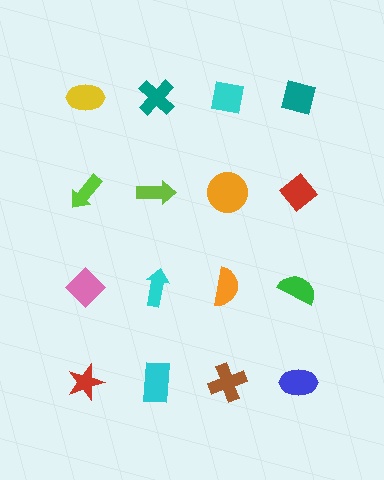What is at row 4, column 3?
A brown cross.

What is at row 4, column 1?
A red star.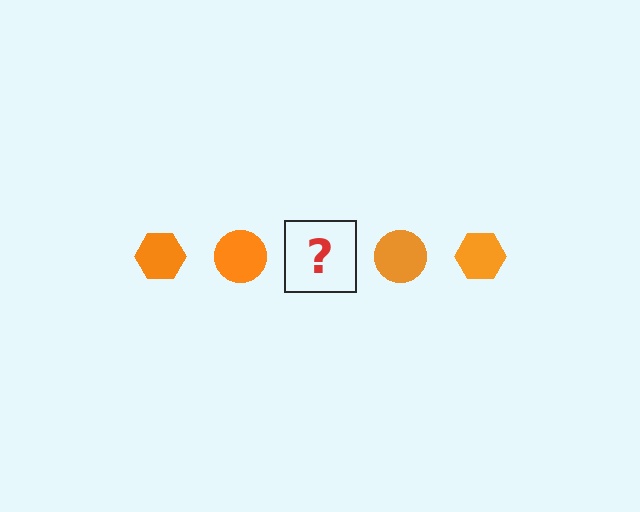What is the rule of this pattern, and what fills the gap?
The rule is that the pattern cycles through hexagon, circle shapes in orange. The gap should be filled with an orange hexagon.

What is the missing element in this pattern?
The missing element is an orange hexagon.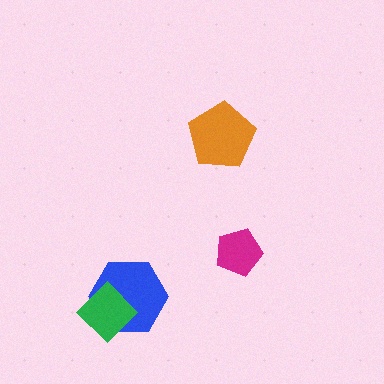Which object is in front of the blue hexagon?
The green diamond is in front of the blue hexagon.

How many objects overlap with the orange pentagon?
0 objects overlap with the orange pentagon.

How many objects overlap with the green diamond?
1 object overlaps with the green diamond.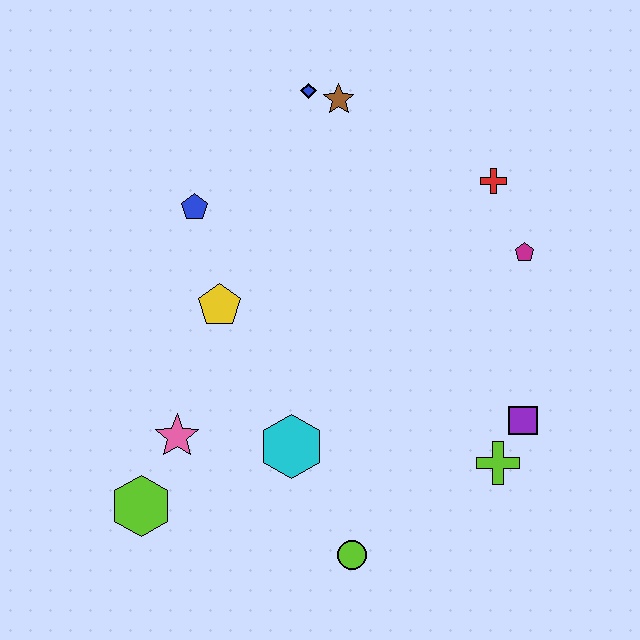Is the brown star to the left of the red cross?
Yes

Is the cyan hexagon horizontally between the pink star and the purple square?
Yes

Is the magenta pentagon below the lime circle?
No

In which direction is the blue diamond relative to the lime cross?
The blue diamond is above the lime cross.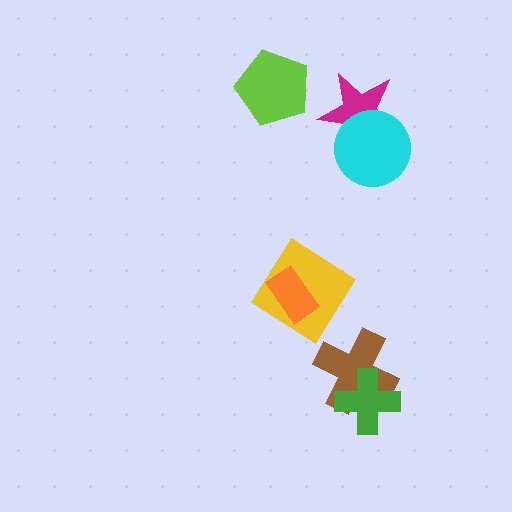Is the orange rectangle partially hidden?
No, no other shape covers it.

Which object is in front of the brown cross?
The green cross is in front of the brown cross.